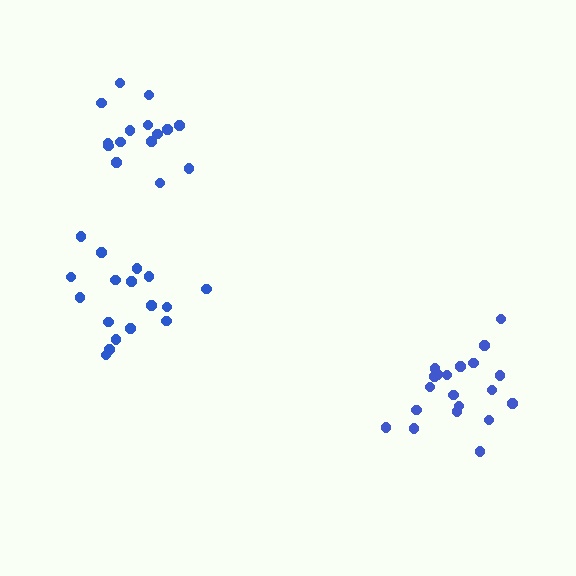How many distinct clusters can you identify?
There are 3 distinct clusters.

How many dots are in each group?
Group 1: 15 dots, Group 2: 20 dots, Group 3: 17 dots (52 total).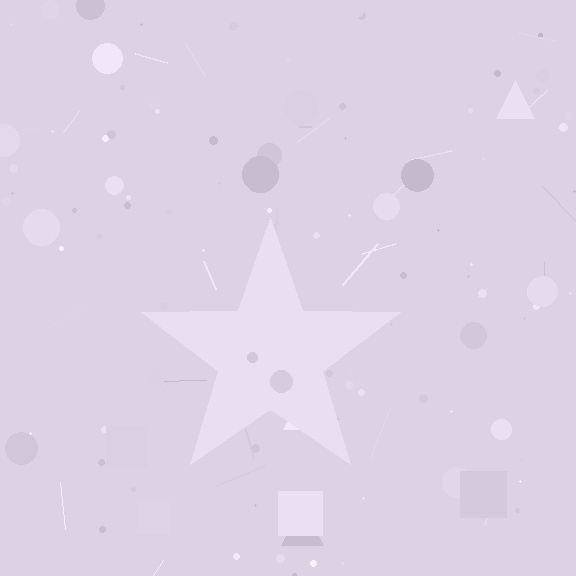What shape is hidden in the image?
A star is hidden in the image.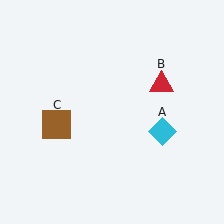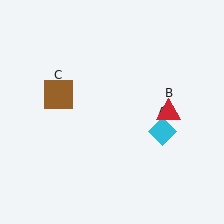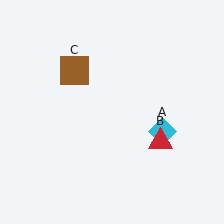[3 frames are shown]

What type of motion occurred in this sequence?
The red triangle (object B), brown square (object C) rotated clockwise around the center of the scene.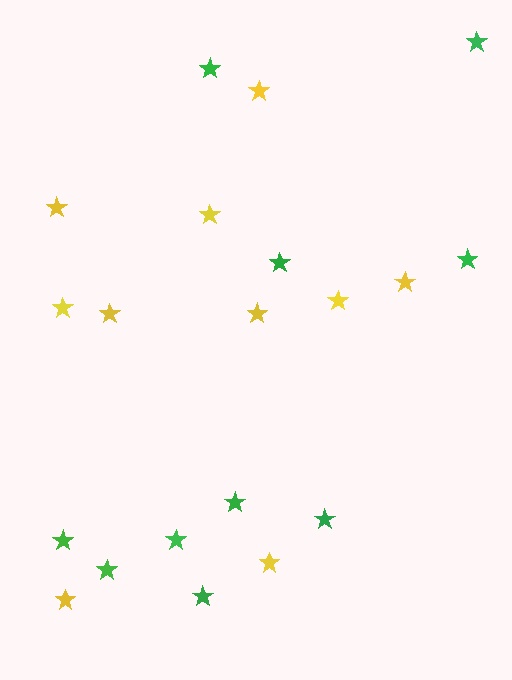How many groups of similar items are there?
There are 2 groups: one group of yellow stars (10) and one group of green stars (10).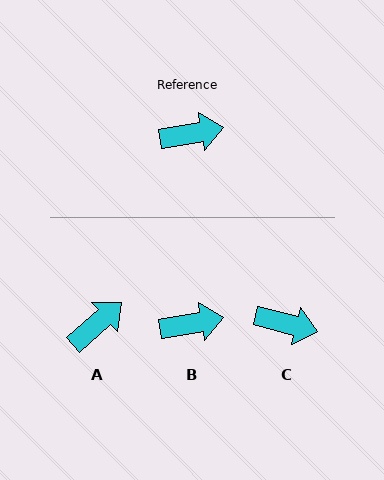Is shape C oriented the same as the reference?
No, it is off by about 25 degrees.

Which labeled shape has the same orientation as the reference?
B.